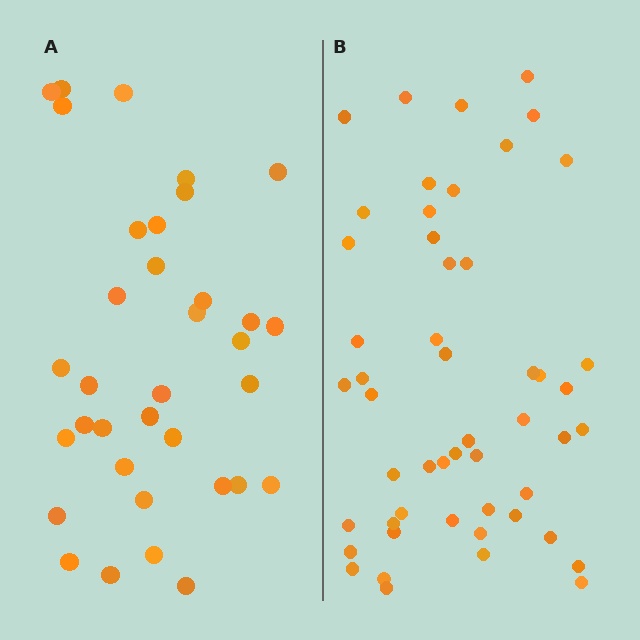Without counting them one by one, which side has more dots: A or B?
Region B (the right region) has more dots.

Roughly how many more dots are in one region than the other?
Region B has approximately 15 more dots than region A.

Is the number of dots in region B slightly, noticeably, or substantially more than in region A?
Region B has substantially more. The ratio is roughly 1.5 to 1.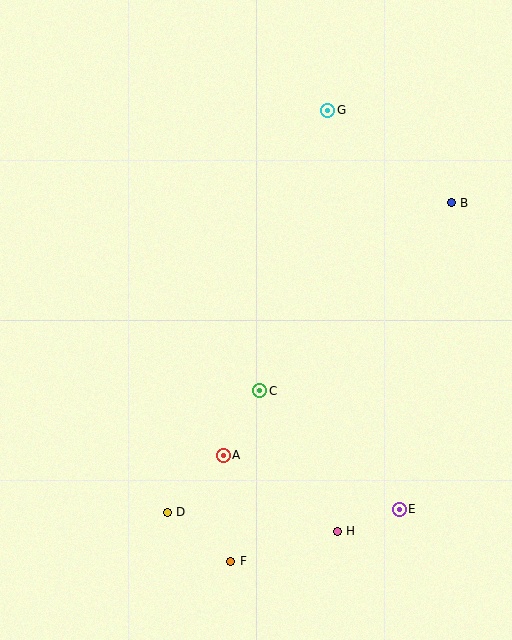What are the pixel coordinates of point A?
Point A is at (223, 455).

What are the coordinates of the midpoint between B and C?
The midpoint between B and C is at (356, 297).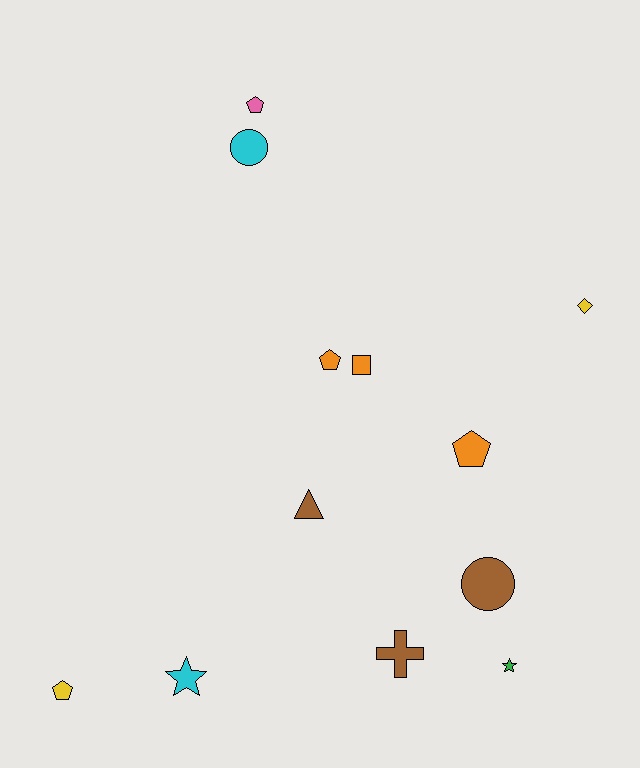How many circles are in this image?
There are 2 circles.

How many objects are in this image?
There are 12 objects.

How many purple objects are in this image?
There are no purple objects.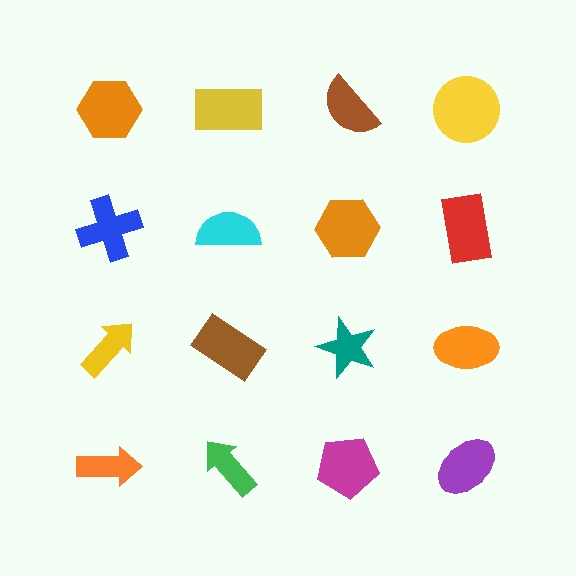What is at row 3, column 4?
An orange ellipse.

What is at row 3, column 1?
A yellow arrow.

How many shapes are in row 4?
4 shapes.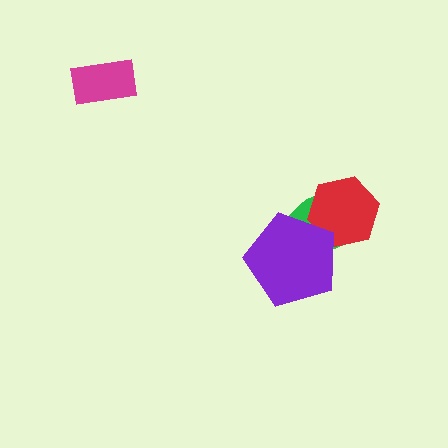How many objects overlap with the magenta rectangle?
0 objects overlap with the magenta rectangle.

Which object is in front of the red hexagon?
The purple pentagon is in front of the red hexagon.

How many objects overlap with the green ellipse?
2 objects overlap with the green ellipse.